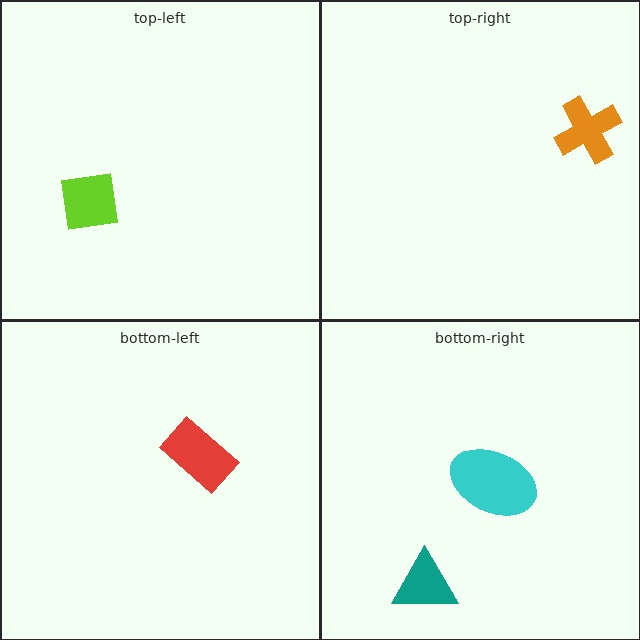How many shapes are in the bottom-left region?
1.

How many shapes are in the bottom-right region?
2.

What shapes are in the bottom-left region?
The red rectangle.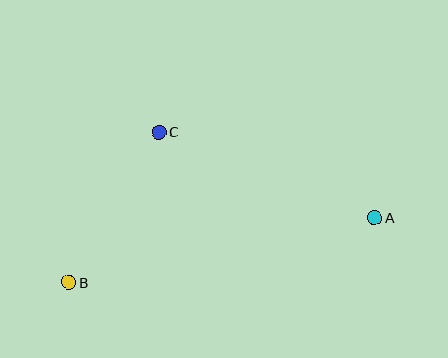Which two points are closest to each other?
Points B and C are closest to each other.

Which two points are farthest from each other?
Points A and B are farthest from each other.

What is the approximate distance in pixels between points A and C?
The distance between A and C is approximately 232 pixels.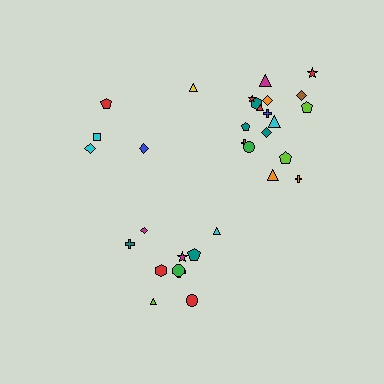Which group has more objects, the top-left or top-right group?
The top-right group.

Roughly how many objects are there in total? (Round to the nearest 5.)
Roughly 30 objects in total.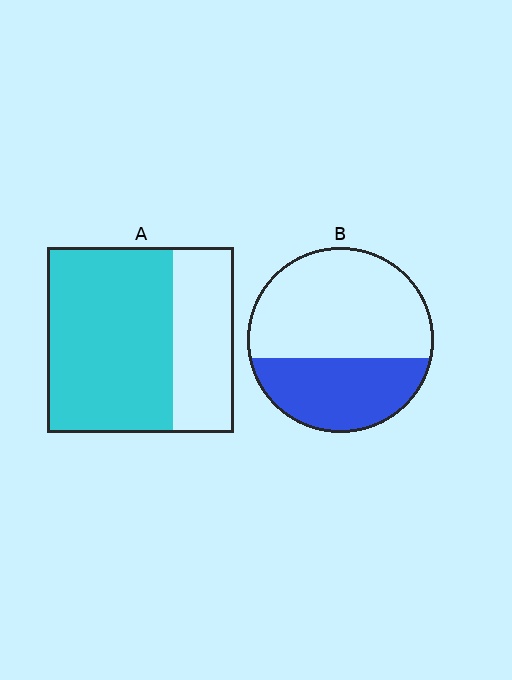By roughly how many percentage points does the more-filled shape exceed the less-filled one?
By roughly 30 percentage points (A over B).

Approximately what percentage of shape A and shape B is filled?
A is approximately 65% and B is approximately 40%.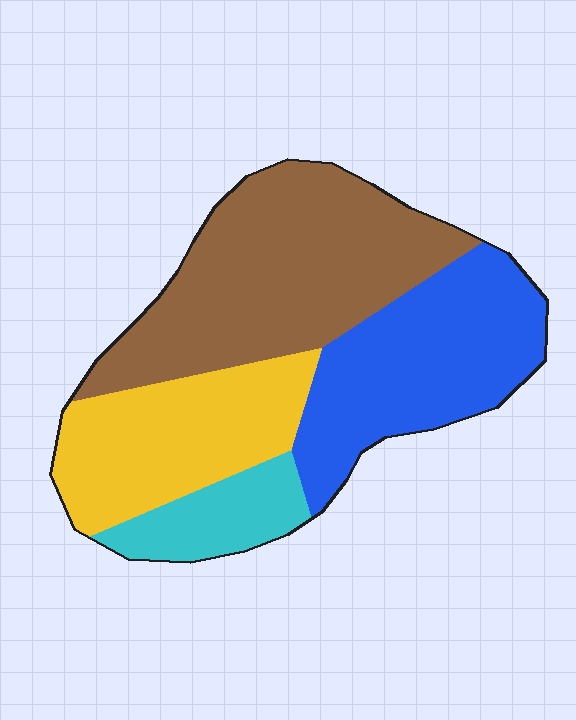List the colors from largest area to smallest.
From largest to smallest: brown, blue, yellow, cyan.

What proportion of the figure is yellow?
Yellow covers about 25% of the figure.